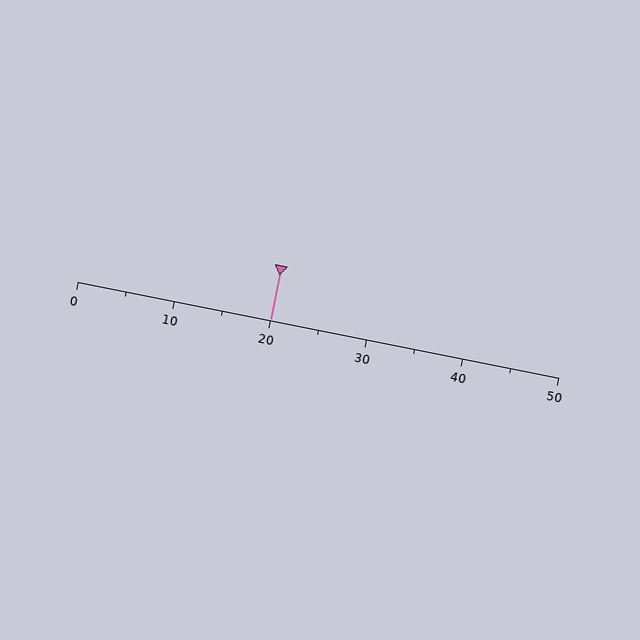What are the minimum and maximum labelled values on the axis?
The axis runs from 0 to 50.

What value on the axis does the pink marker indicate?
The marker indicates approximately 20.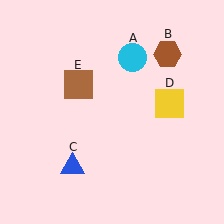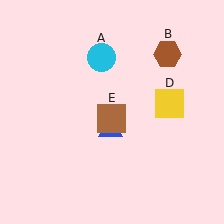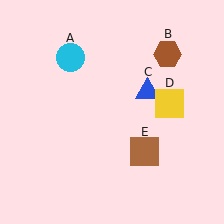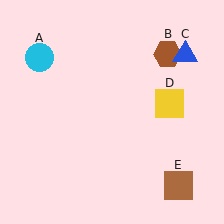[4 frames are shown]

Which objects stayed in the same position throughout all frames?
Brown hexagon (object B) and yellow square (object D) remained stationary.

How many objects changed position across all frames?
3 objects changed position: cyan circle (object A), blue triangle (object C), brown square (object E).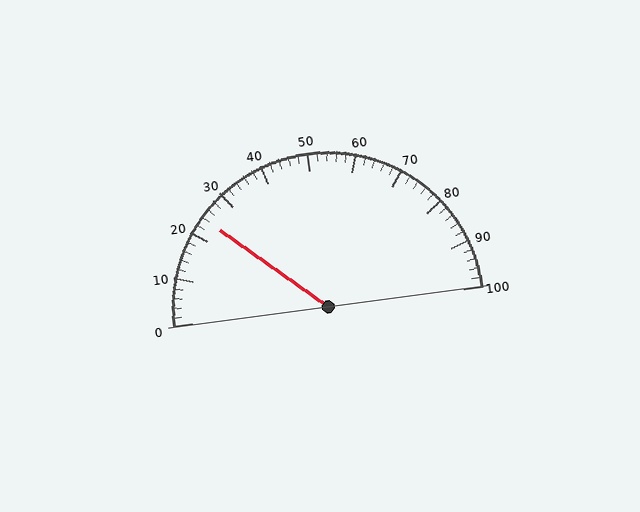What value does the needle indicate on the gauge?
The needle indicates approximately 24.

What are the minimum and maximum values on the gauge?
The gauge ranges from 0 to 100.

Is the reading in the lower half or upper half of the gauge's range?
The reading is in the lower half of the range (0 to 100).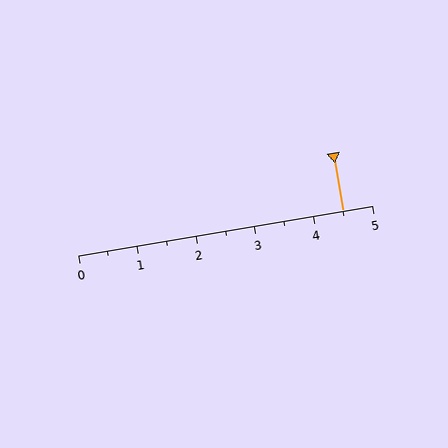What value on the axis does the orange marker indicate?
The marker indicates approximately 4.5.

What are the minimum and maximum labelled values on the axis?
The axis runs from 0 to 5.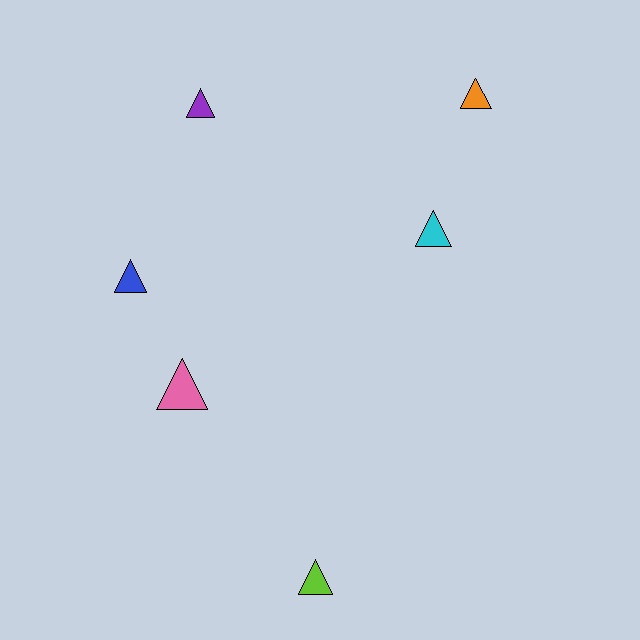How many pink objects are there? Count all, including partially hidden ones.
There is 1 pink object.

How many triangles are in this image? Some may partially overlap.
There are 6 triangles.